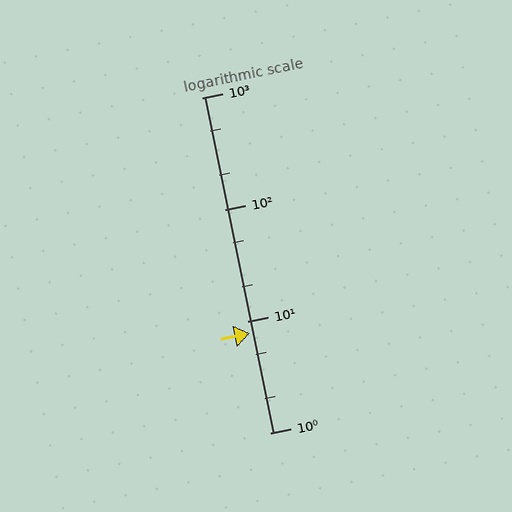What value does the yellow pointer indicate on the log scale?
The pointer indicates approximately 7.7.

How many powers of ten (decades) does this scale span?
The scale spans 3 decades, from 1 to 1000.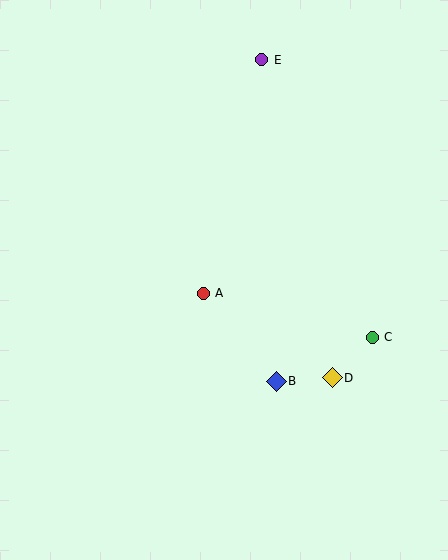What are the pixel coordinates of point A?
Point A is at (203, 293).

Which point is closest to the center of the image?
Point A at (203, 293) is closest to the center.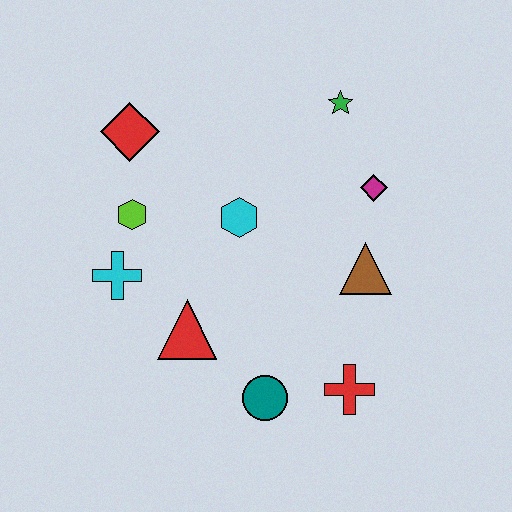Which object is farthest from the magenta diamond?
The cyan cross is farthest from the magenta diamond.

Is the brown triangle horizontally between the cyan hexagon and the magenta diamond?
Yes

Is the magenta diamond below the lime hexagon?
No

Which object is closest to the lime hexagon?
The cyan cross is closest to the lime hexagon.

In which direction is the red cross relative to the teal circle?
The red cross is to the right of the teal circle.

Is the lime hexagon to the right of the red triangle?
No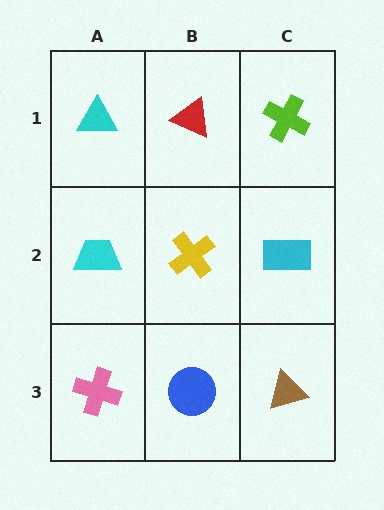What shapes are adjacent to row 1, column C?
A cyan rectangle (row 2, column C), a red triangle (row 1, column B).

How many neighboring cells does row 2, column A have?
3.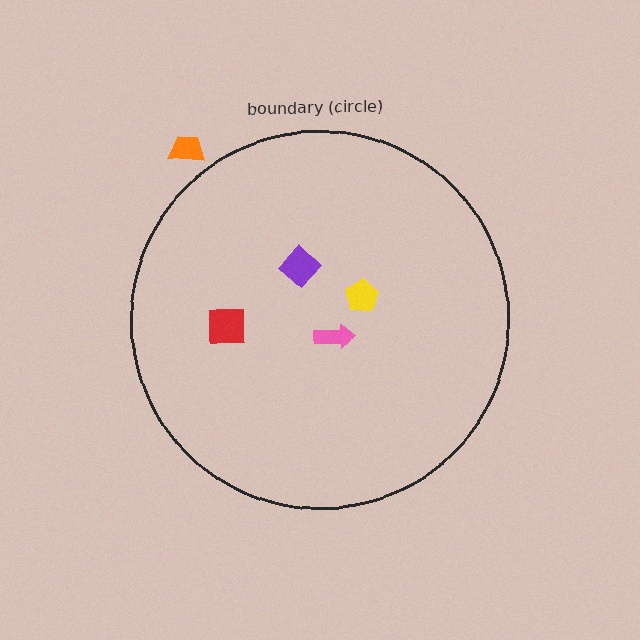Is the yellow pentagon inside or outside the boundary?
Inside.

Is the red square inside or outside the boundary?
Inside.